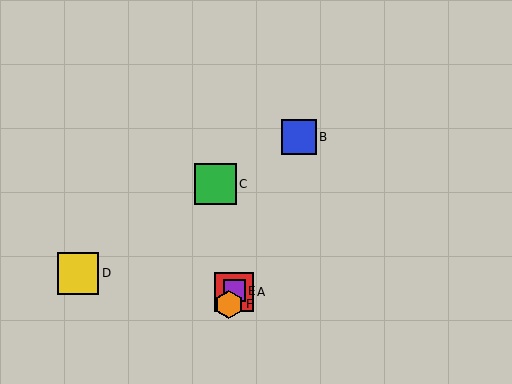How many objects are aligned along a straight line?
4 objects (A, B, E, F) are aligned along a straight line.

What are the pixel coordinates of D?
Object D is at (78, 274).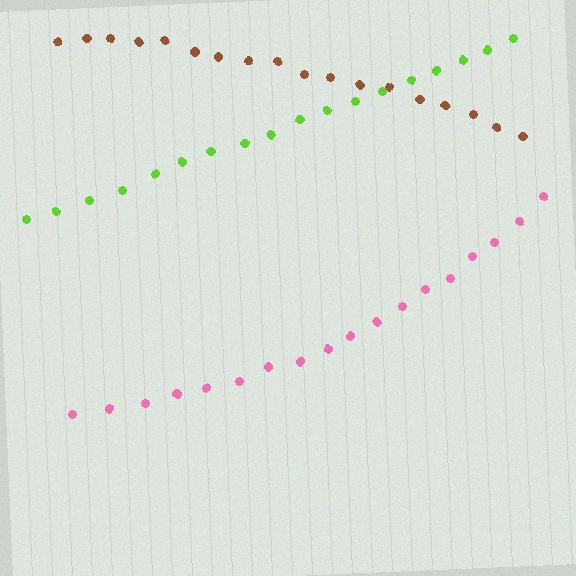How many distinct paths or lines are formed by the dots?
There are 3 distinct paths.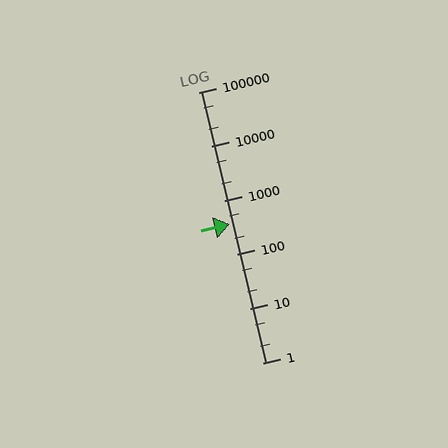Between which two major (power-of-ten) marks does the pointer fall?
The pointer is between 100 and 1000.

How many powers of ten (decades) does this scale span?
The scale spans 5 decades, from 1 to 100000.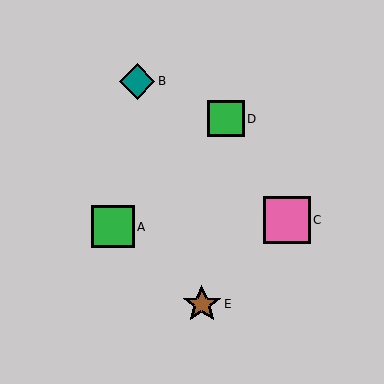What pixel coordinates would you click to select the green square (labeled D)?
Click at (226, 119) to select the green square D.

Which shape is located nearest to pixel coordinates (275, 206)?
The pink square (labeled C) at (287, 220) is nearest to that location.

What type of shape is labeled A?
Shape A is a green square.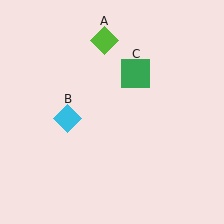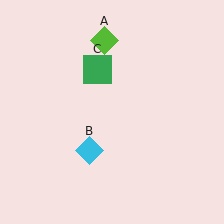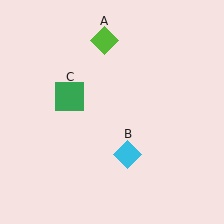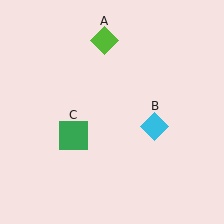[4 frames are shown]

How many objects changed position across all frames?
2 objects changed position: cyan diamond (object B), green square (object C).